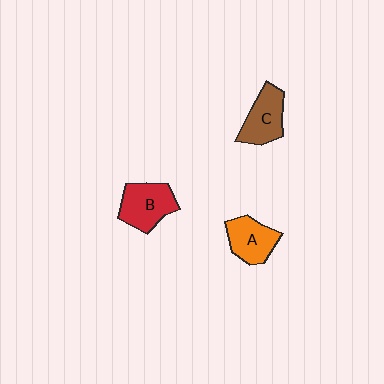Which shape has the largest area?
Shape B (red).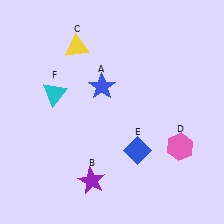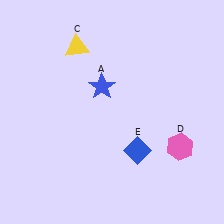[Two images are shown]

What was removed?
The purple star (B), the cyan triangle (F) were removed in Image 2.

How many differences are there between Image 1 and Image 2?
There are 2 differences between the two images.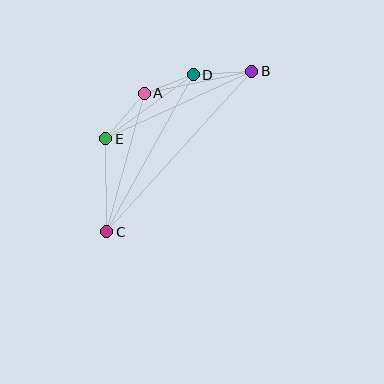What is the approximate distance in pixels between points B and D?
The distance between B and D is approximately 59 pixels.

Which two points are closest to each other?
Points A and D are closest to each other.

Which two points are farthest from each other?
Points B and C are farthest from each other.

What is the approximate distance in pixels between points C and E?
The distance between C and E is approximately 93 pixels.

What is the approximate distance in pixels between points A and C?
The distance between A and C is approximately 143 pixels.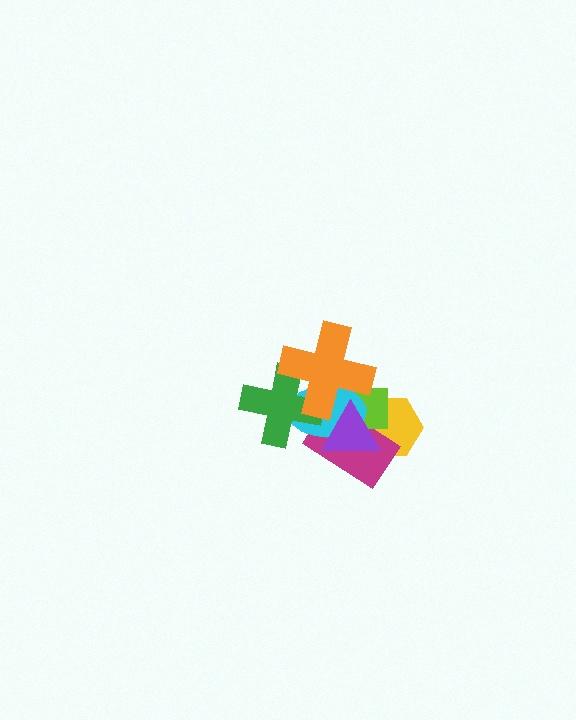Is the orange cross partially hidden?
Yes, it is partially covered by another shape.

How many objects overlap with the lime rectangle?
5 objects overlap with the lime rectangle.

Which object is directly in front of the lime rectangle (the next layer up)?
The cyan ellipse is directly in front of the lime rectangle.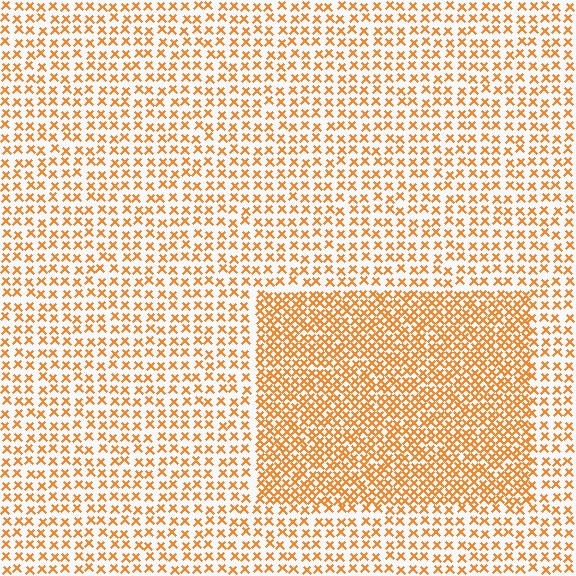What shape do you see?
I see a rectangle.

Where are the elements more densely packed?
The elements are more densely packed inside the rectangle boundary.